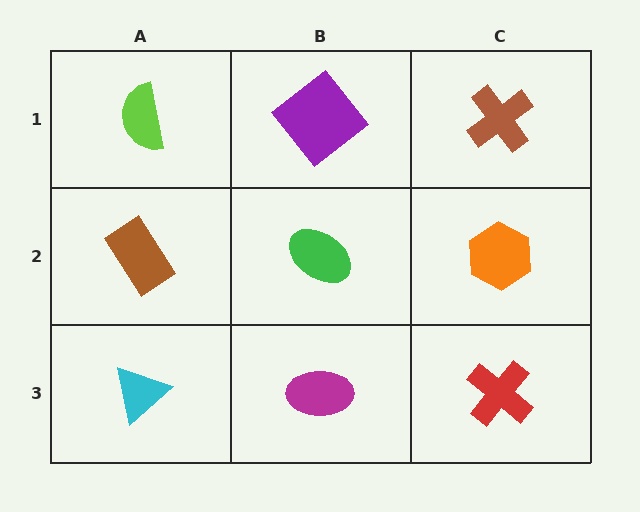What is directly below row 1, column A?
A brown rectangle.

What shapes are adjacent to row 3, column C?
An orange hexagon (row 2, column C), a magenta ellipse (row 3, column B).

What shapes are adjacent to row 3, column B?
A green ellipse (row 2, column B), a cyan triangle (row 3, column A), a red cross (row 3, column C).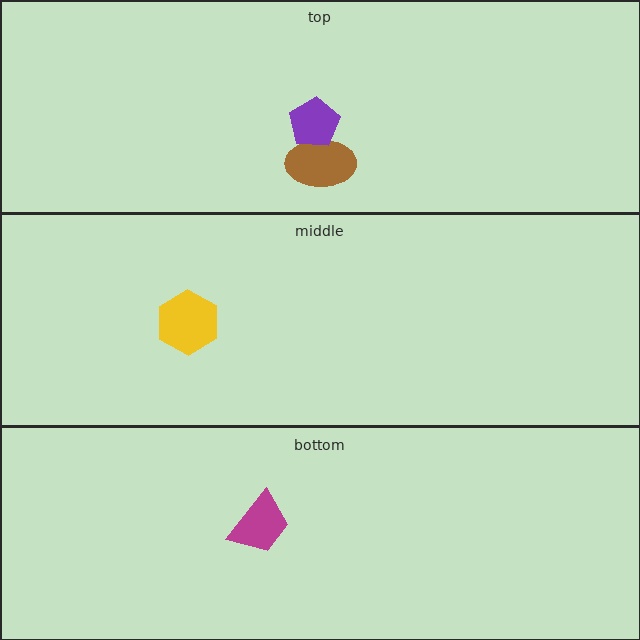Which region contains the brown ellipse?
The top region.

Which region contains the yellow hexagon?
The middle region.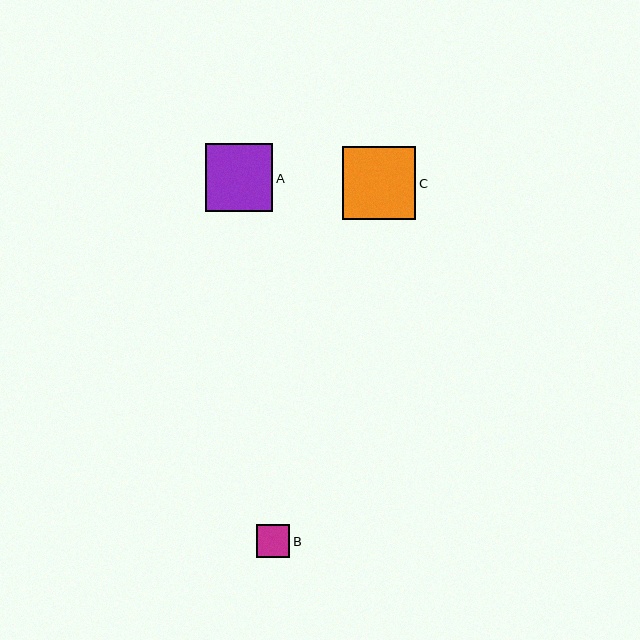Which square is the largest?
Square C is the largest with a size of approximately 74 pixels.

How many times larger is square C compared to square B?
Square C is approximately 2.2 times the size of square B.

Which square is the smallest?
Square B is the smallest with a size of approximately 33 pixels.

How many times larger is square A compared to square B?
Square A is approximately 2.0 times the size of square B.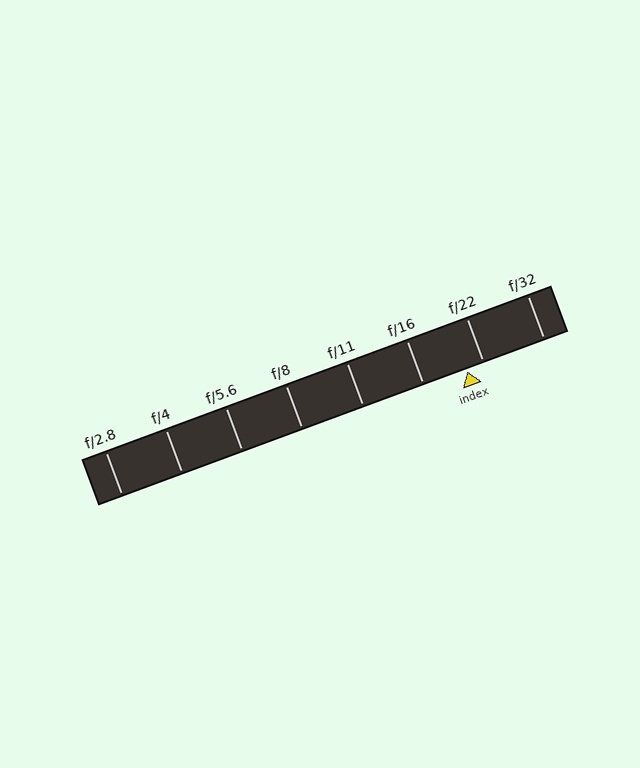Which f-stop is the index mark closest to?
The index mark is closest to f/22.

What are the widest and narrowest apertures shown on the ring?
The widest aperture shown is f/2.8 and the narrowest is f/32.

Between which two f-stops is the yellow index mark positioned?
The index mark is between f/16 and f/22.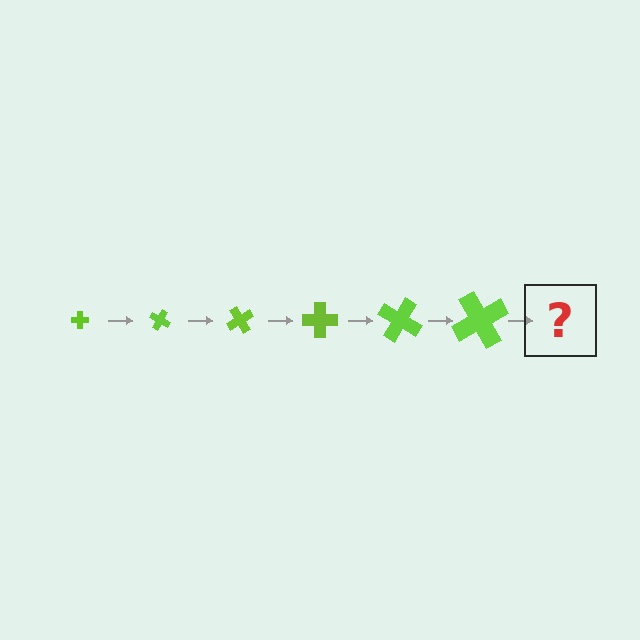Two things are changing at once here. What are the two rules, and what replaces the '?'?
The two rules are that the cross grows larger each step and it rotates 30 degrees each step. The '?' should be a cross, larger than the previous one and rotated 180 degrees from the start.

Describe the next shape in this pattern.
It should be a cross, larger than the previous one and rotated 180 degrees from the start.